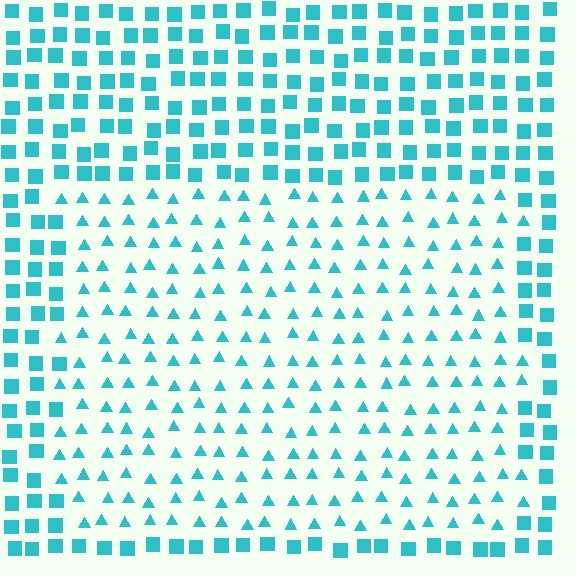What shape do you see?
I see a rectangle.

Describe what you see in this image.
The image is filled with small cyan elements arranged in a uniform grid. A rectangle-shaped region contains triangles, while the surrounding area contains squares. The boundary is defined purely by the change in element shape.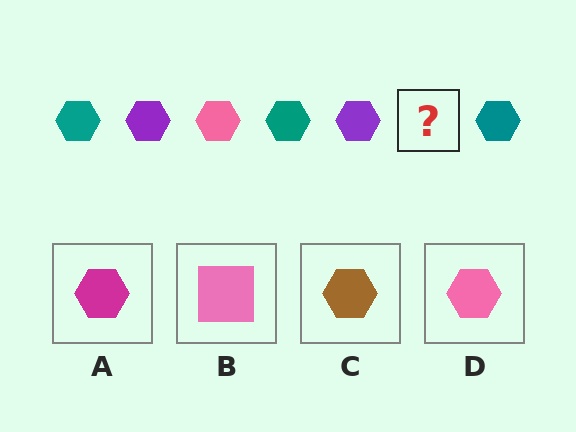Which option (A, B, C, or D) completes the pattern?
D.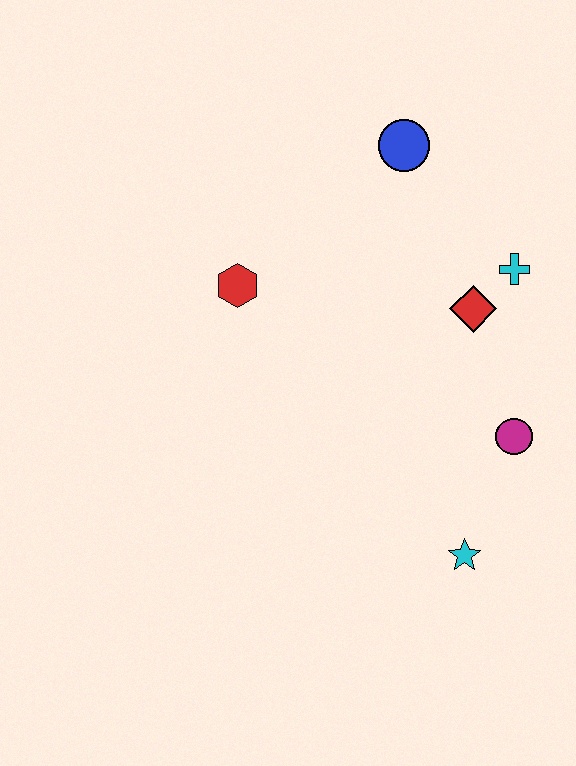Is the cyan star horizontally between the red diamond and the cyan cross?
No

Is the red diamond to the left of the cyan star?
No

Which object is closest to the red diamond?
The cyan cross is closest to the red diamond.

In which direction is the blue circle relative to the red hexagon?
The blue circle is to the right of the red hexagon.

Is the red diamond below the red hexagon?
Yes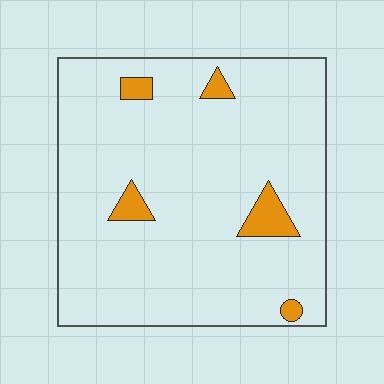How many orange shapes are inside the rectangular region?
5.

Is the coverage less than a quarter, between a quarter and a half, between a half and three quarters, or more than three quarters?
Less than a quarter.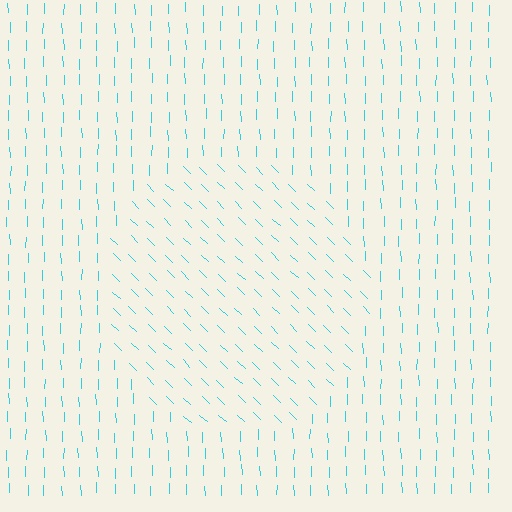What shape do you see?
I see a circle.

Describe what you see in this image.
The image is filled with small cyan line segments. A circle region in the image has lines oriented differently from the surrounding lines, creating a visible texture boundary.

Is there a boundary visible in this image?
Yes, there is a texture boundary formed by a change in line orientation.